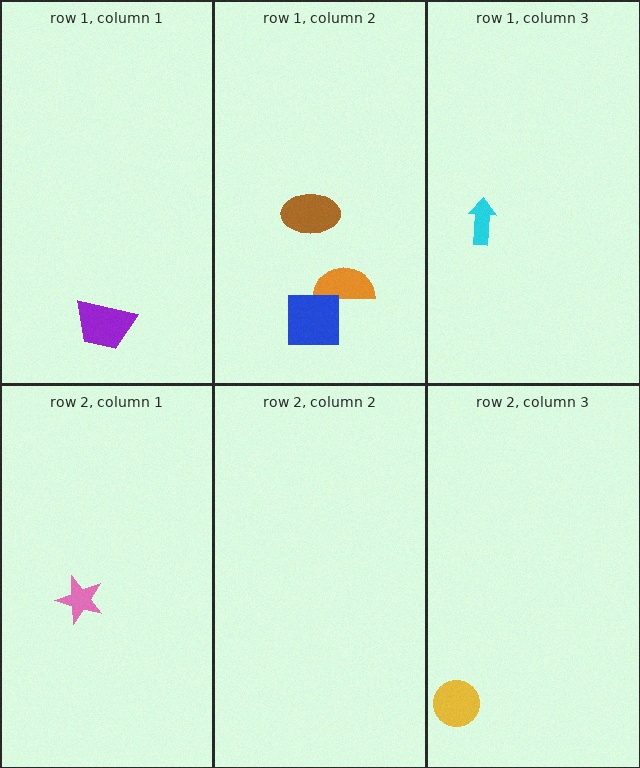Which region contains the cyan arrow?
The row 1, column 3 region.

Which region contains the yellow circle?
The row 2, column 3 region.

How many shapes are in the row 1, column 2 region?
3.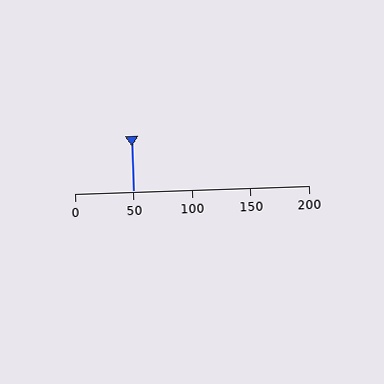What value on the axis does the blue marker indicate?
The marker indicates approximately 50.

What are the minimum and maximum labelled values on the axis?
The axis runs from 0 to 200.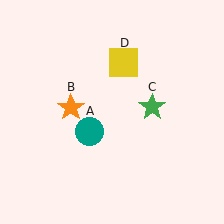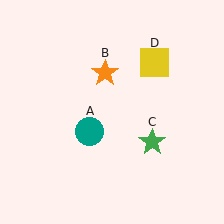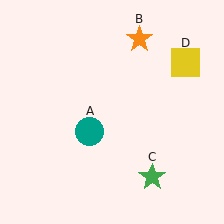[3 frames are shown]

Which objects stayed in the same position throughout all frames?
Teal circle (object A) remained stationary.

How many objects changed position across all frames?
3 objects changed position: orange star (object B), green star (object C), yellow square (object D).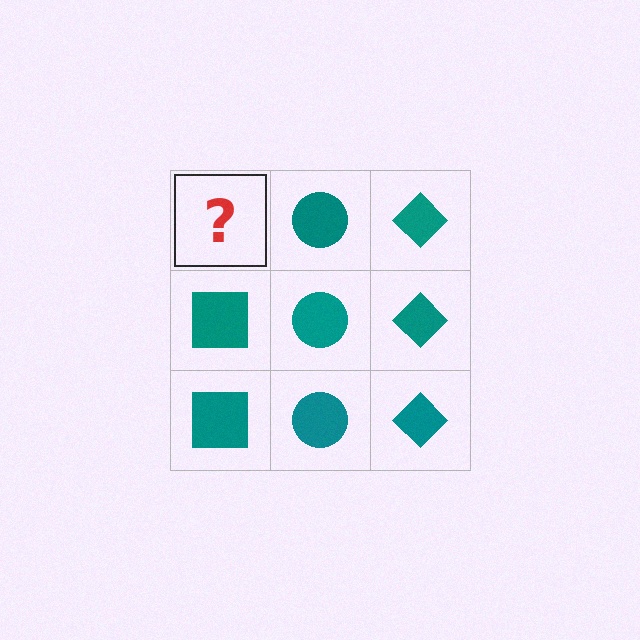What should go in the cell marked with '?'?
The missing cell should contain a teal square.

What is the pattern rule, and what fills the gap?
The rule is that each column has a consistent shape. The gap should be filled with a teal square.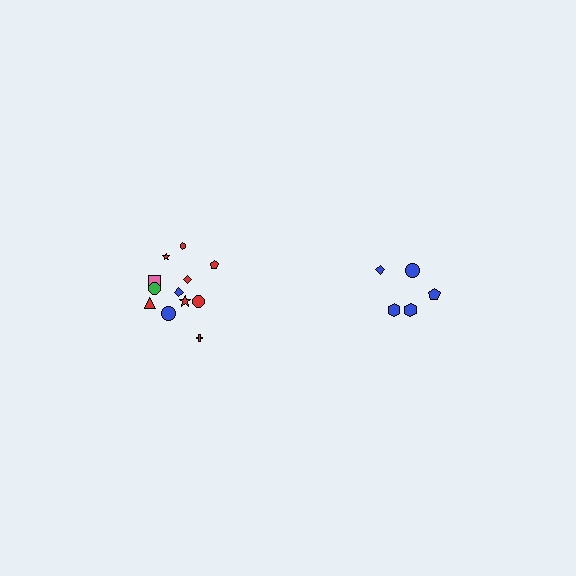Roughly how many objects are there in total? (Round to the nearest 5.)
Roughly 15 objects in total.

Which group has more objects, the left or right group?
The left group.